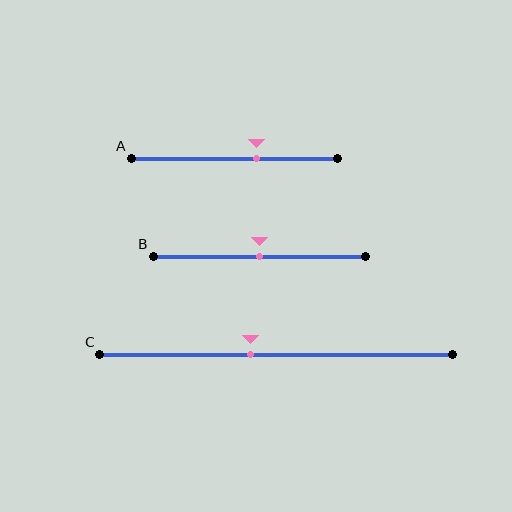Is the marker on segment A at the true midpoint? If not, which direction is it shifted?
No, the marker on segment A is shifted to the right by about 11% of the segment length.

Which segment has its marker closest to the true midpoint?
Segment B has its marker closest to the true midpoint.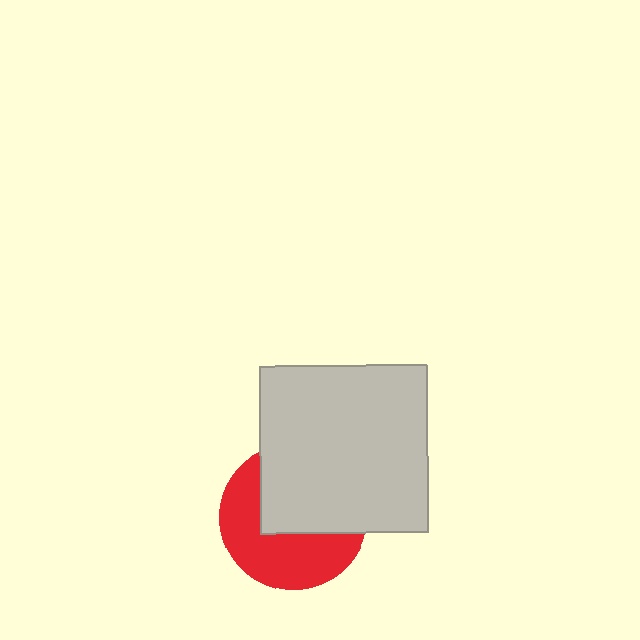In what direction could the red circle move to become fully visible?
The red circle could move down. That would shift it out from behind the light gray square entirely.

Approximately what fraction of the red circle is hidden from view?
Roughly 50% of the red circle is hidden behind the light gray square.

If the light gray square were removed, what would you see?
You would see the complete red circle.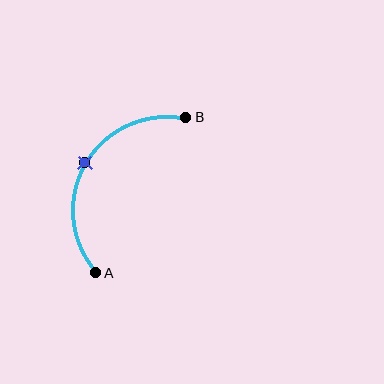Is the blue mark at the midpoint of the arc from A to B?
Yes. The blue mark lies on the arc at equal arc-length from both A and B — it is the arc midpoint.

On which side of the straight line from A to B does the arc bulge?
The arc bulges to the left of the straight line connecting A and B.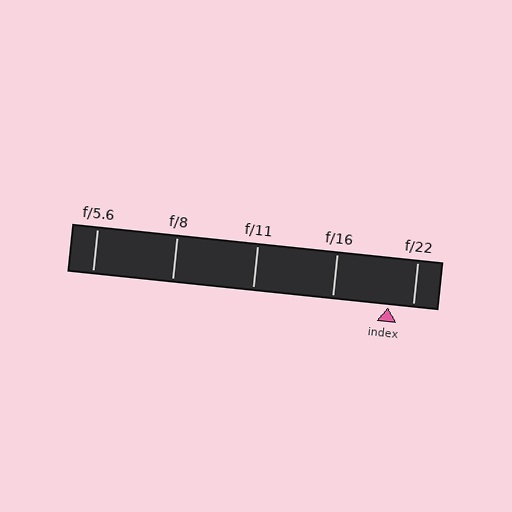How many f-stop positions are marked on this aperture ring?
There are 5 f-stop positions marked.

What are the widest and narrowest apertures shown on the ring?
The widest aperture shown is f/5.6 and the narrowest is f/22.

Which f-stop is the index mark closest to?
The index mark is closest to f/22.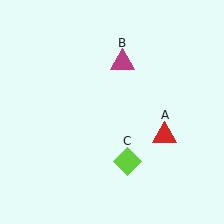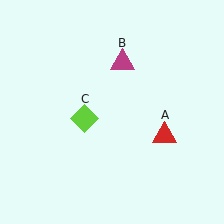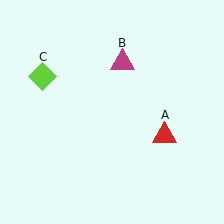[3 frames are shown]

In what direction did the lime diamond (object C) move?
The lime diamond (object C) moved up and to the left.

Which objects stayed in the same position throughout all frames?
Red triangle (object A) and magenta triangle (object B) remained stationary.